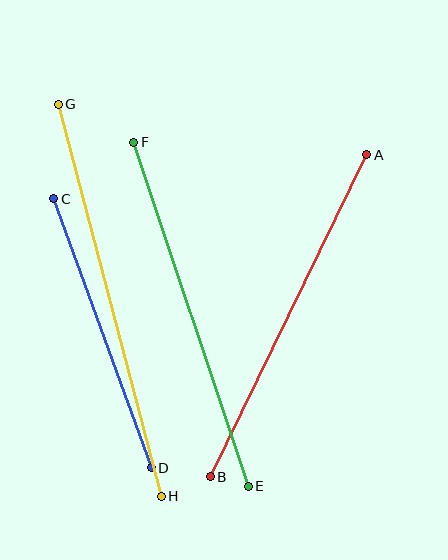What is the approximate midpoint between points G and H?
The midpoint is at approximately (110, 300) pixels.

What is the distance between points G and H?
The distance is approximately 406 pixels.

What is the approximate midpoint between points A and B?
The midpoint is at approximately (288, 316) pixels.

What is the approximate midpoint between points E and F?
The midpoint is at approximately (191, 314) pixels.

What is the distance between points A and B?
The distance is approximately 358 pixels.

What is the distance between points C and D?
The distance is approximately 286 pixels.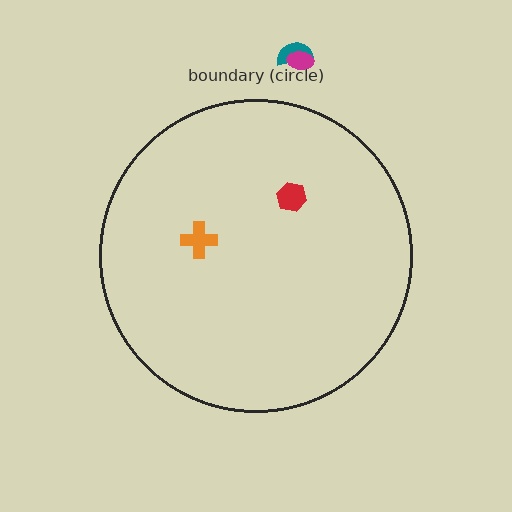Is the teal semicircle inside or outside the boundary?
Outside.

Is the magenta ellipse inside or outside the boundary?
Outside.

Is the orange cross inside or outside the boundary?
Inside.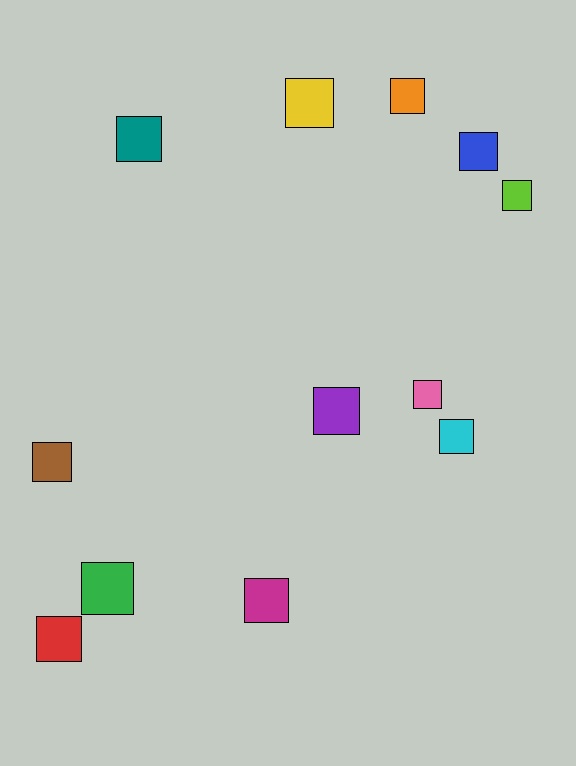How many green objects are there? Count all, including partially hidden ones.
There is 1 green object.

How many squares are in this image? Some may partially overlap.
There are 12 squares.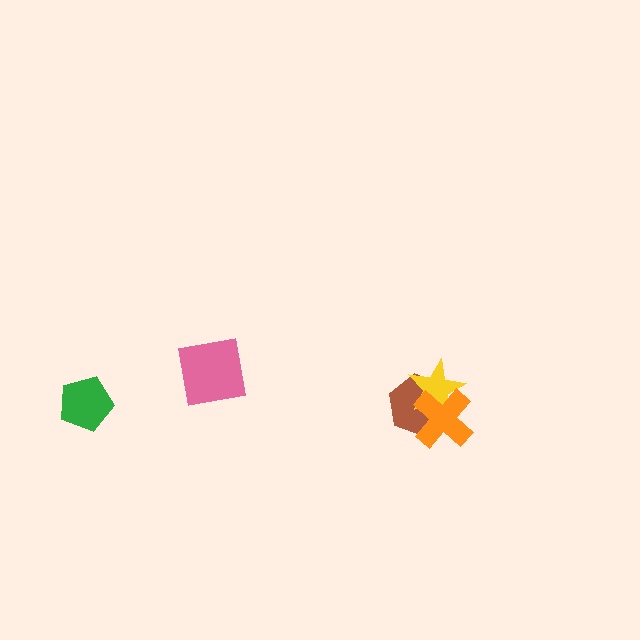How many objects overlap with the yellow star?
2 objects overlap with the yellow star.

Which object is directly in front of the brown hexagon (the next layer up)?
The yellow star is directly in front of the brown hexagon.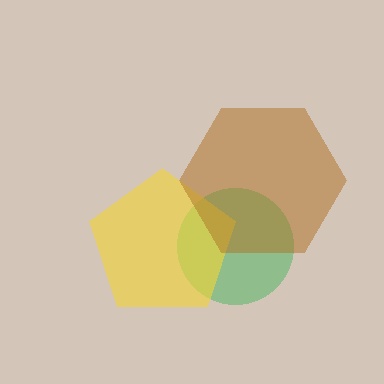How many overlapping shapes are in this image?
There are 3 overlapping shapes in the image.